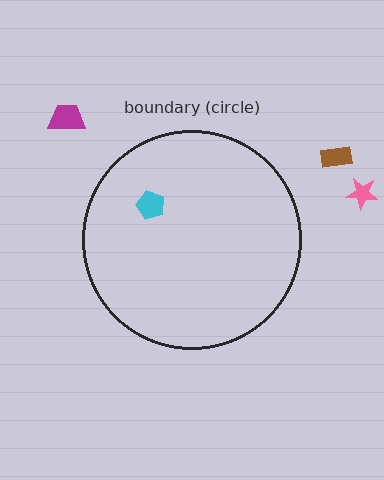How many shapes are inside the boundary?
1 inside, 3 outside.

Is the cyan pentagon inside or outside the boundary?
Inside.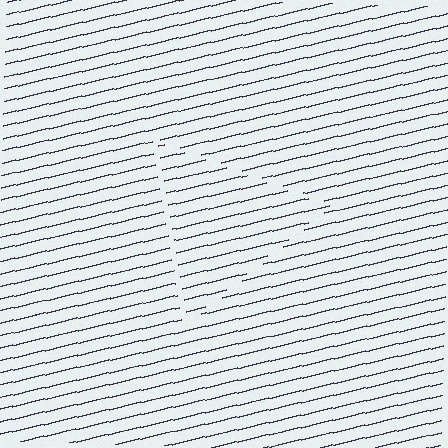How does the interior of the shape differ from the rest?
The interior of the shape contains the same grating, shifted by half a period — the contour is defined by the phase discontinuity where line-ends from the inner and outer gratings abut.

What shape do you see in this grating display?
An illusory triangle. The interior of the shape contains the same grating, shifted by half a period — the contour is defined by the phase discontinuity where line-ends from the inner and outer gratings abut.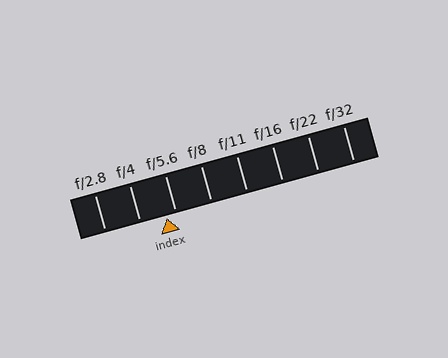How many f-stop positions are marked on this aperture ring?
There are 8 f-stop positions marked.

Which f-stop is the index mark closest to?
The index mark is closest to f/5.6.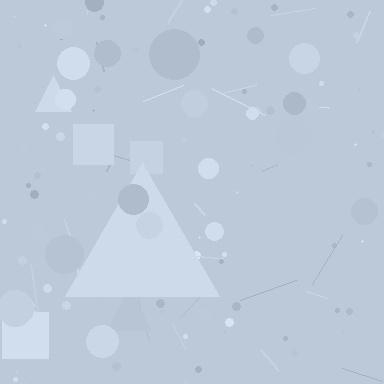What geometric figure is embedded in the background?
A triangle is embedded in the background.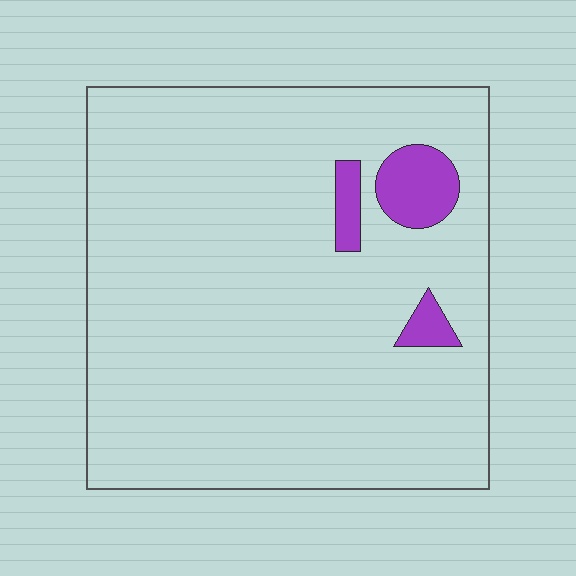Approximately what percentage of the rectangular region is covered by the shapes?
Approximately 5%.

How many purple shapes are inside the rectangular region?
3.